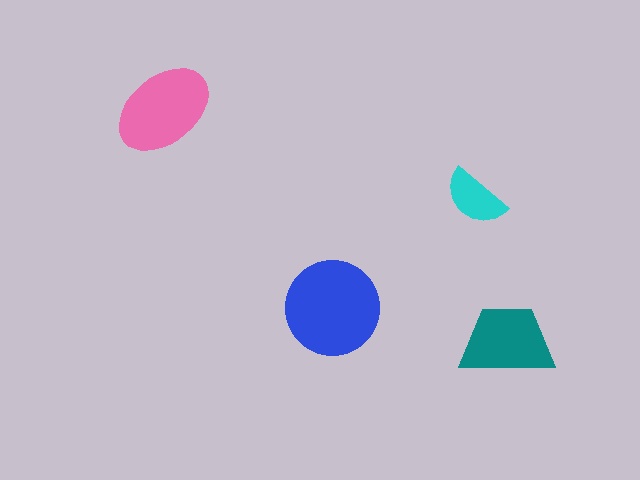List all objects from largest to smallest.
The blue circle, the pink ellipse, the teal trapezoid, the cyan semicircle.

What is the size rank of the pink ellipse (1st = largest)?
2nd.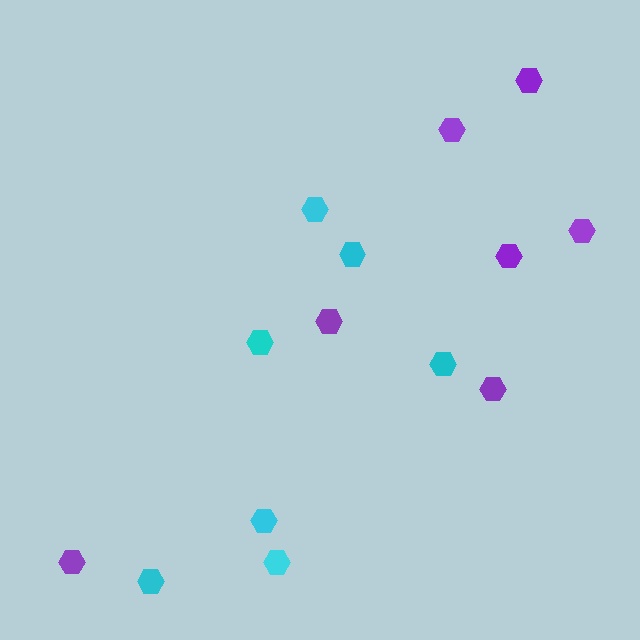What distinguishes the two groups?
There are 2 groups: one group of cyan hexagons (7) and one group of purple hexagons (7).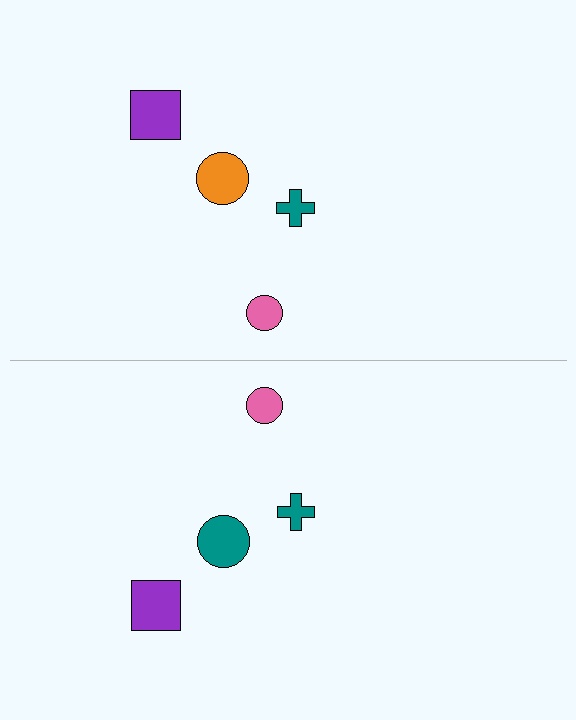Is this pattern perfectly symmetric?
No, the pattern is not perfectly symmetric. The teal circle on the bottom side breaks the symmetry — its mirror counterpart is orange.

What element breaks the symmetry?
The teal circle on the bottom side breaks the symmetry — its mirror counterpart is orange.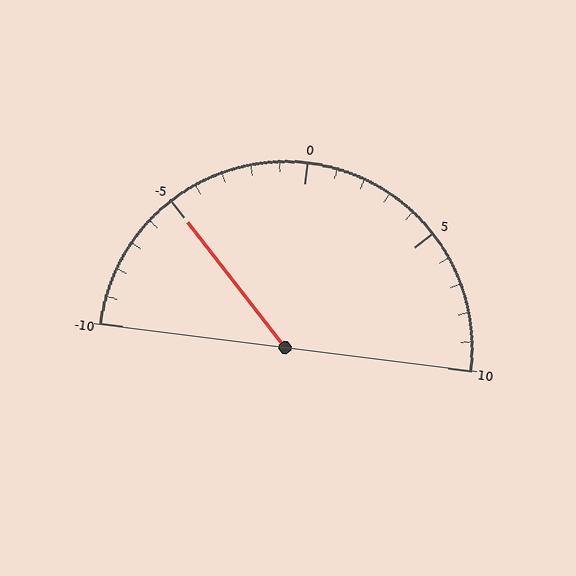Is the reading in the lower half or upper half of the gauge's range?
The reading is in the lower half of the range (-10 to 10).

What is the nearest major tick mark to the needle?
The nearest major tick mark is -5.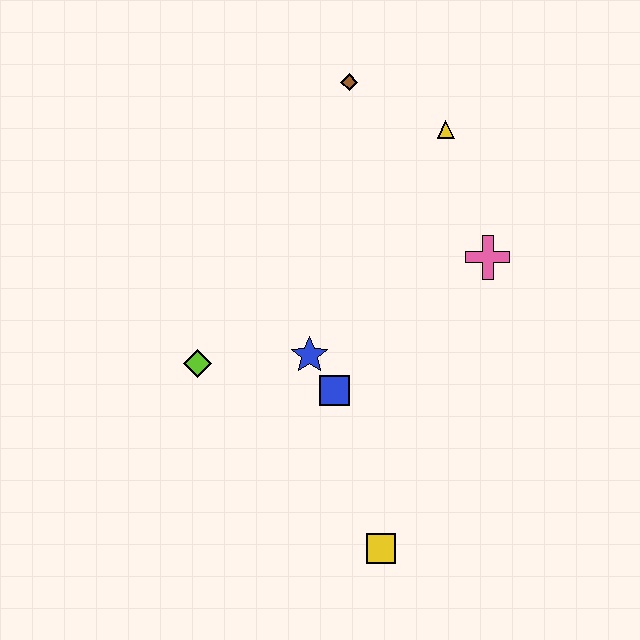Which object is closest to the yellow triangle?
The brown diamond is closest to the yellow triangle.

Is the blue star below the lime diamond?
No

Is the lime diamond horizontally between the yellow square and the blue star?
No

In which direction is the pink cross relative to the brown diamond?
The pink cross is below the brown diamond.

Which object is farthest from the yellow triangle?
The yellow square is farthest from the yellow triangle.